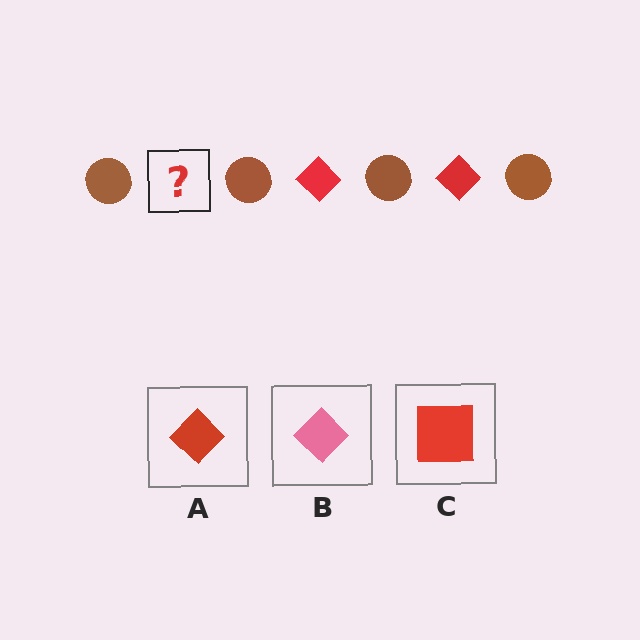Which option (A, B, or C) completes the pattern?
A.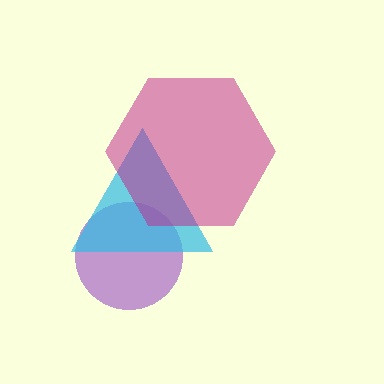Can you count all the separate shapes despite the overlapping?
Yes, there are 3 separate shapes.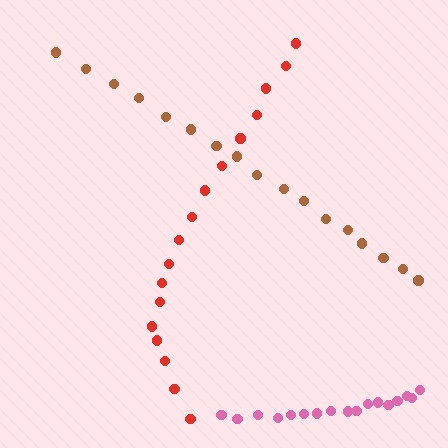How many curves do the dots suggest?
There are 3 distinct paths.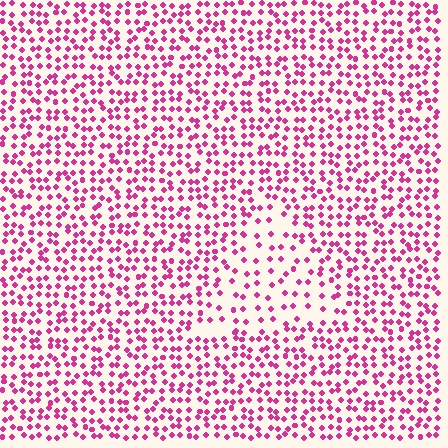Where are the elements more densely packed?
The elements are more densely packed outside the triangle boundary.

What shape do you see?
I see a triangle.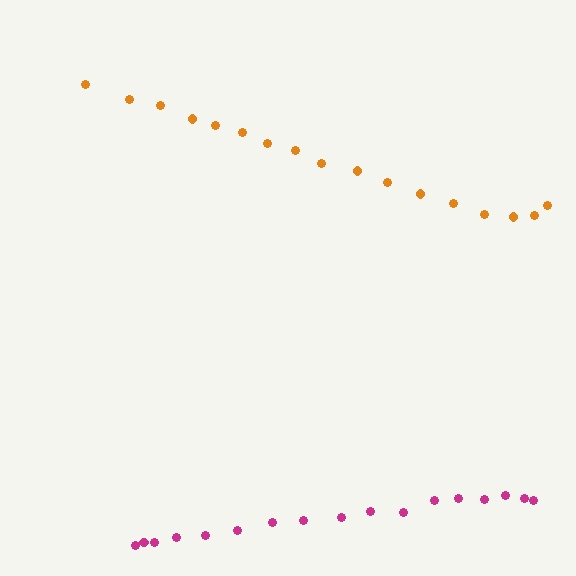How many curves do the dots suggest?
There are 2 distinct paths.